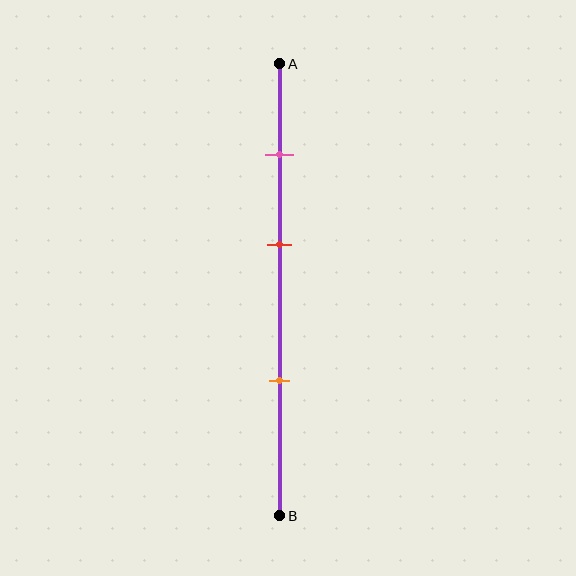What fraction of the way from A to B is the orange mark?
The orange mark is approximately 70% (0.7) of the way from A to B.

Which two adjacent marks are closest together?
The pink and red marks are the closest adjacent pair.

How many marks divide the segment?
There are 3 marks dividing the segment.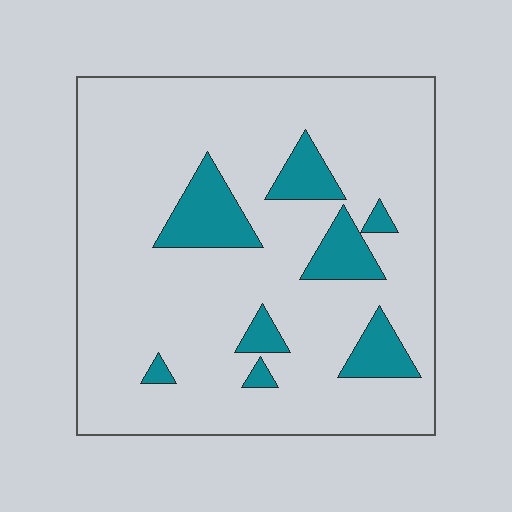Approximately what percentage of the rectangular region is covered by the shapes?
Approximately 15%.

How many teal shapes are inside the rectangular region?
8.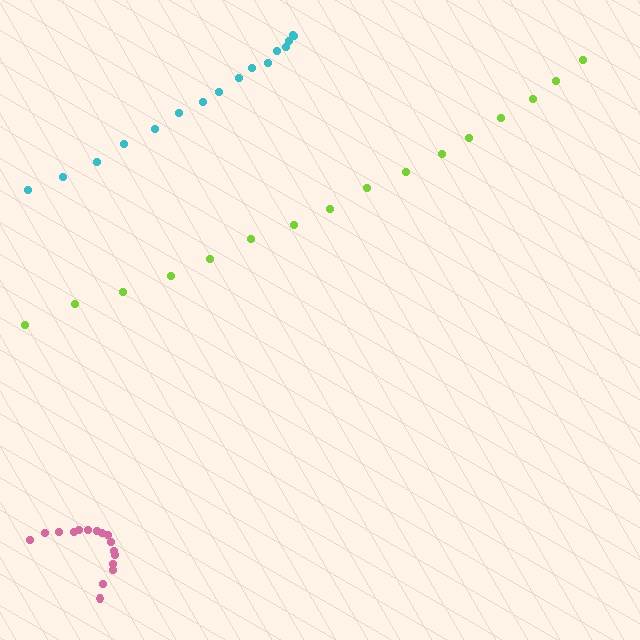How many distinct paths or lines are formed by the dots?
There are 3 distinct paths.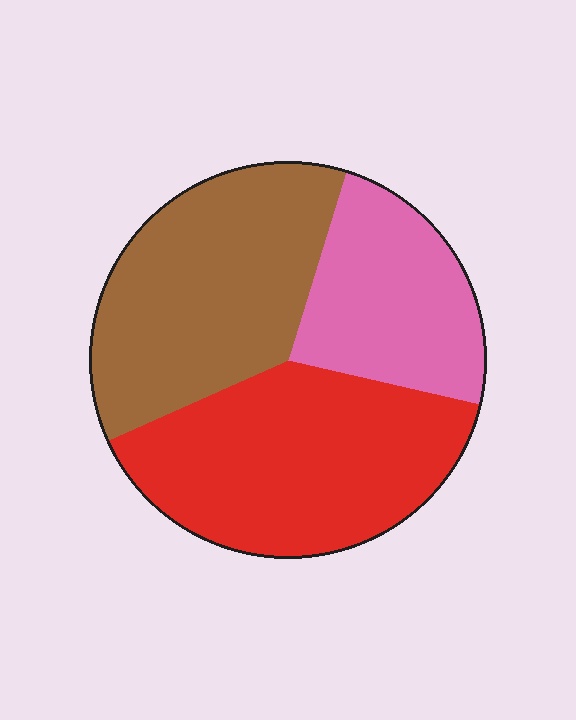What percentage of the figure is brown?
Brown covers around 35% of the figure.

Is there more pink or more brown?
Brown.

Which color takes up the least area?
Pink, at roughly 25%.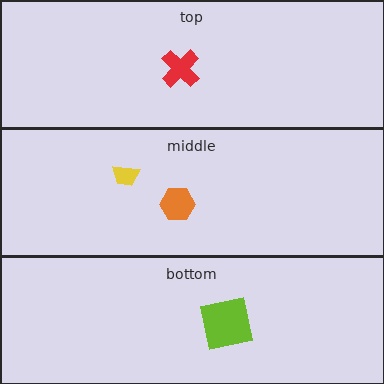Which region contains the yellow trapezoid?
The middle region.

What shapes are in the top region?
The red cross.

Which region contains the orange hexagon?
The middle region.